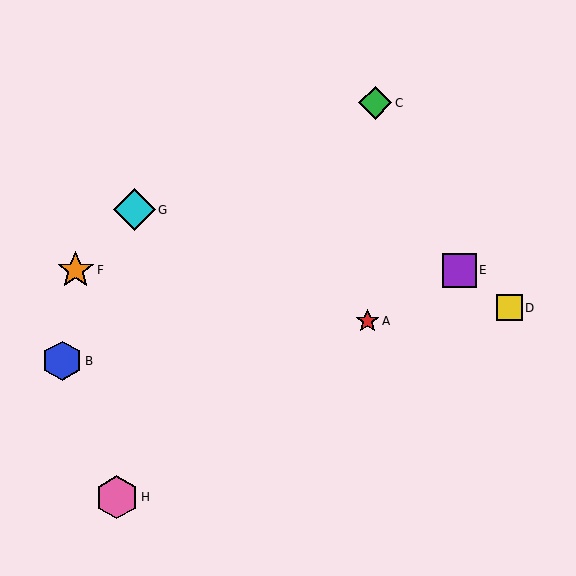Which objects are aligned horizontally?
Objects E, F are aligned horizontally.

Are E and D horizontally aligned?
No, E is at y≈270 and D is at y≈308.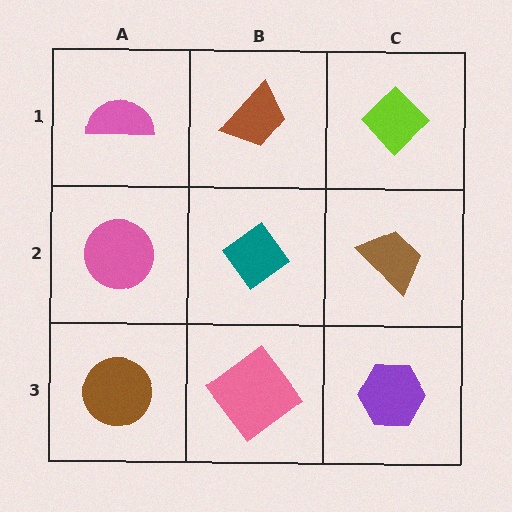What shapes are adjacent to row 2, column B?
A brown trapezoid (row 1, column B), a pink diamond (row 3, column B), a pink circle (row 2, column A), a brown trapezoid (row 2, column C).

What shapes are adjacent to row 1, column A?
A pink circle (row 2, column A), a brown trapezoid (row 1, column B).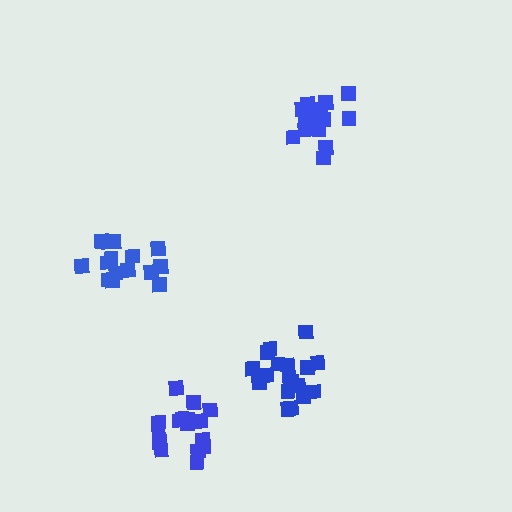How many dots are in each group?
Group 1: 15 dots, Group 2: 17 dots, Group 3: 17 dots, Group 4: 18 dots (67 total).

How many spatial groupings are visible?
There are 4 spatial groupings.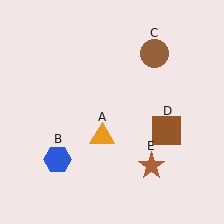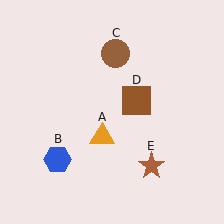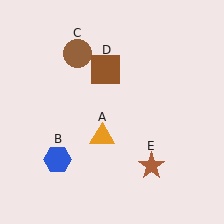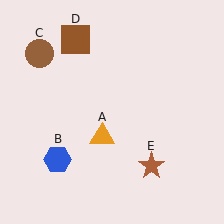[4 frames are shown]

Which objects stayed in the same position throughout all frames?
Orange triangle (object A) and blue hexagon (object B) and brown star (object E) remained stationary.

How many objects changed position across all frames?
2 objects changed position: brown circle (object C), brown square (object D).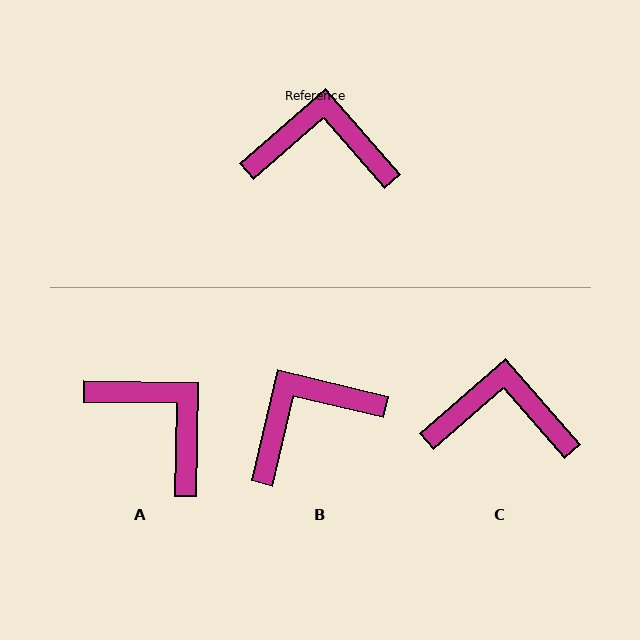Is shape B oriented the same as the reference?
No, it is off by about 35 degrees.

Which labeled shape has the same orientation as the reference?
C.